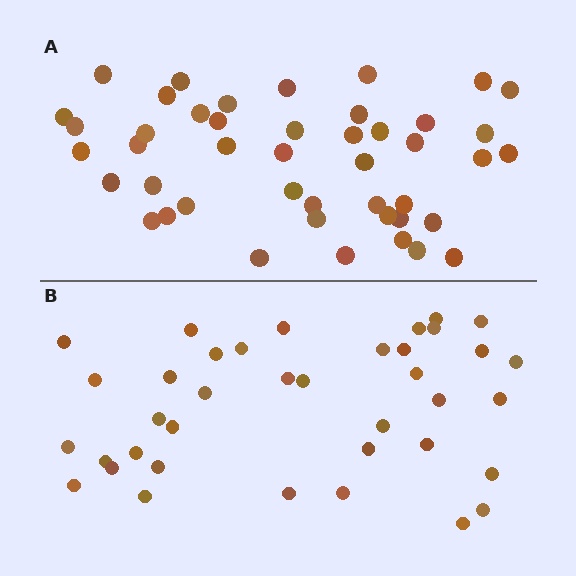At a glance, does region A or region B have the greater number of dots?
Region A (the top region) has more dots.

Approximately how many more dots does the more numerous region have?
Region A has roughly 8 or so more dots than region B.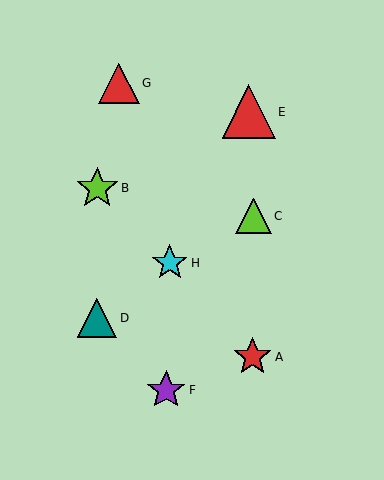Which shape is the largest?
The red triangle (labeled E) is the largest.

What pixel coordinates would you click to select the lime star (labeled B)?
Click at (97, 188) to select the lime star B.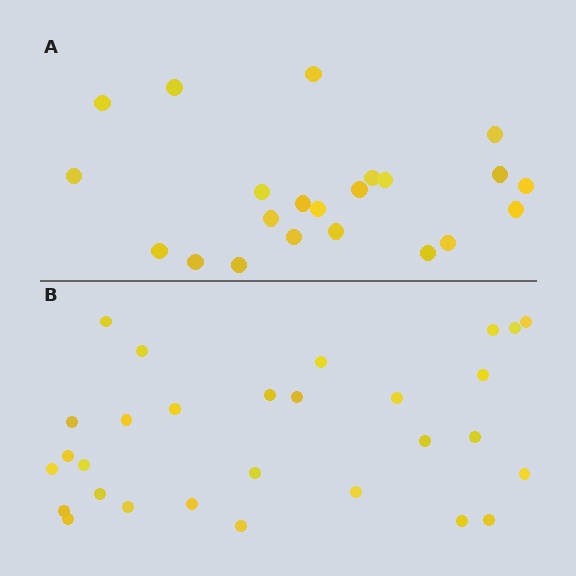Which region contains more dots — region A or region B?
Region B (the bottom region) has more dots.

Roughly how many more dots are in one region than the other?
Region B has roughly 8 or so more dots than region A.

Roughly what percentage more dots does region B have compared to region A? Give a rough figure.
About 30% more.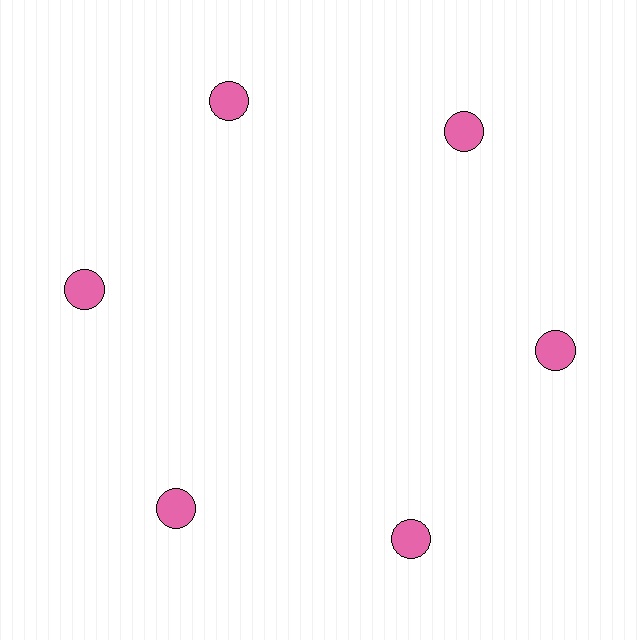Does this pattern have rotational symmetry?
Yes, this pattern has 6-fold rotational symmetry. It looks the same after rotating 60 degrees around the center.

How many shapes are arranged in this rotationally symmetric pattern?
There are 6 shapes, arranged in 6 groups of 1.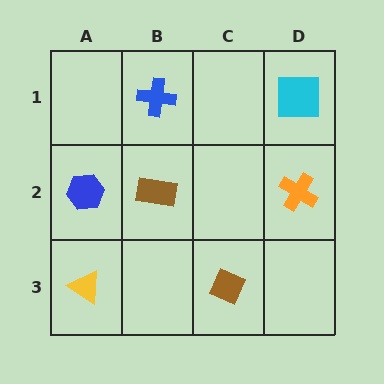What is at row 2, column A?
A blue hexagon.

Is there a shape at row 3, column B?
No, that cell is empty.